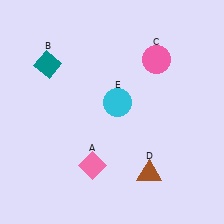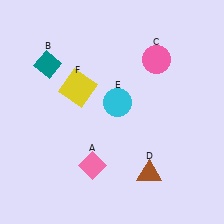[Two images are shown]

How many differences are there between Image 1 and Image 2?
There is 1 difference between the two images.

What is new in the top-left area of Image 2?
A yellow square (F) was added in the top-left area of Image 2.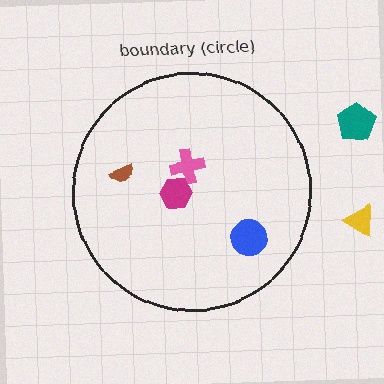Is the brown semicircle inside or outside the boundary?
Inside.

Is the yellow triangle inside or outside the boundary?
Outside.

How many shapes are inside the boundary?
4 inside, 2 outside.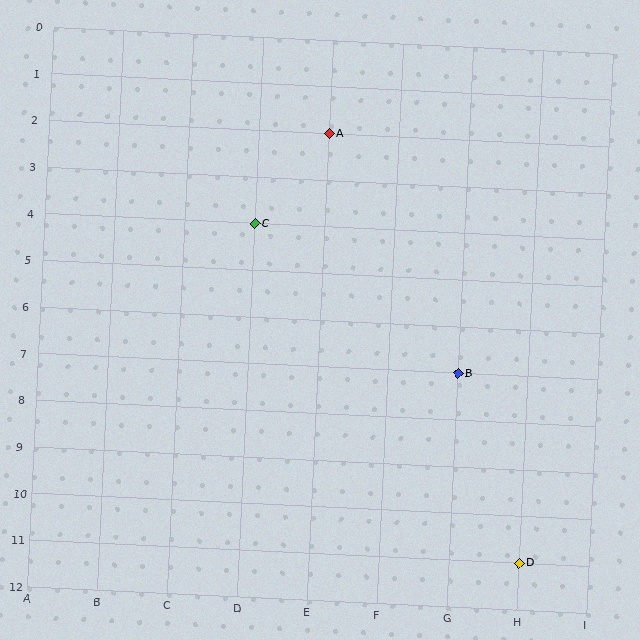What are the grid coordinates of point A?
Point A is at grid coordinates (E, 2).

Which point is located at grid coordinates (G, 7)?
Point B is at (G, 7).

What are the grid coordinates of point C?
Point C is at grid coordinates (D, 4).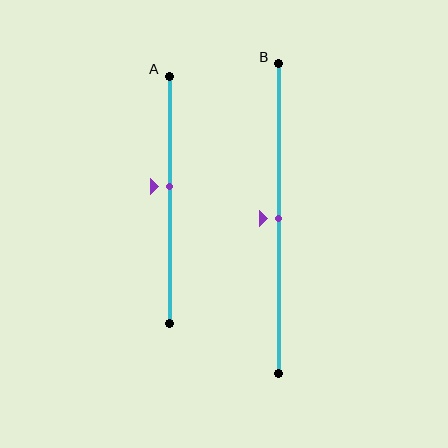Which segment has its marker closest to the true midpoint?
Segment B has its marker closest to the true midpoint.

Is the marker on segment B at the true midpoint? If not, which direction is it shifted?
Yes, the marker on segment B is at the true midpoint.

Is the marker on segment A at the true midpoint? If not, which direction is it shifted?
No, the marker on segment A is shifted upward by about 6% of the segment length.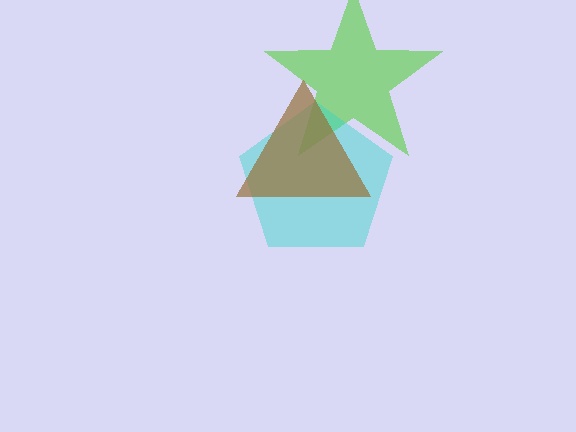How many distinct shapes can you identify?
There are 3 distinct shapes: a lime star, a cyan pentagon, a brown triangle.